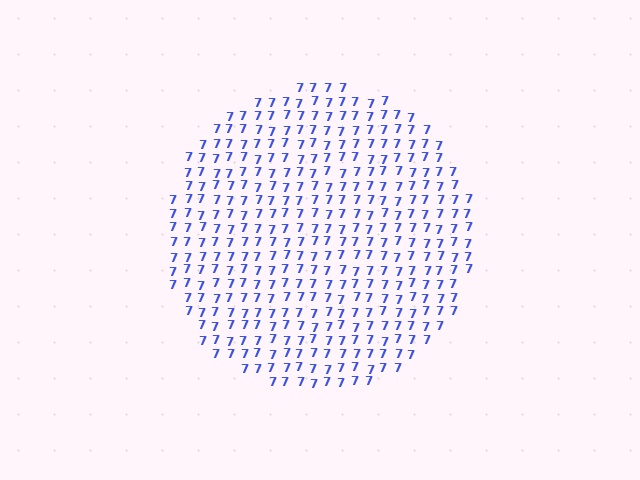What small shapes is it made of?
It is made of small digit 7's.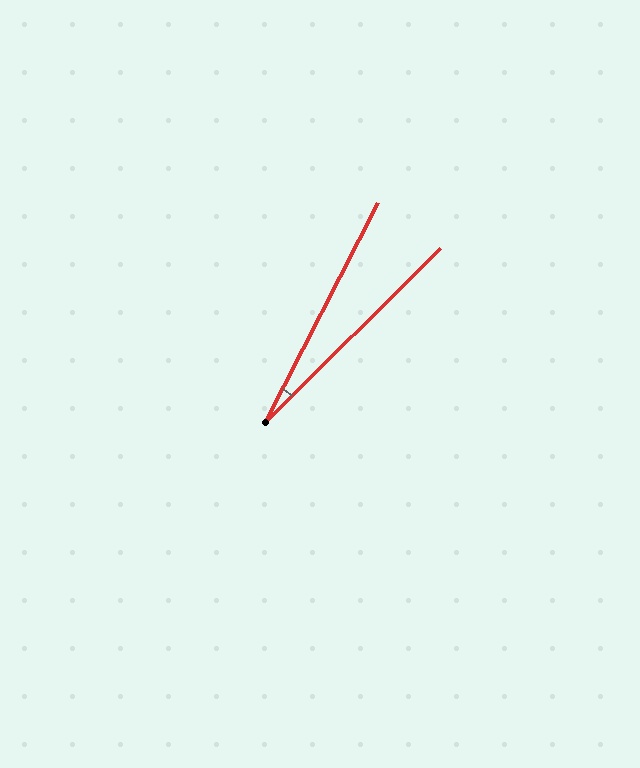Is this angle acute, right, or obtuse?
It is acute.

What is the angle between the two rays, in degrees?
Approximately 18 degrees.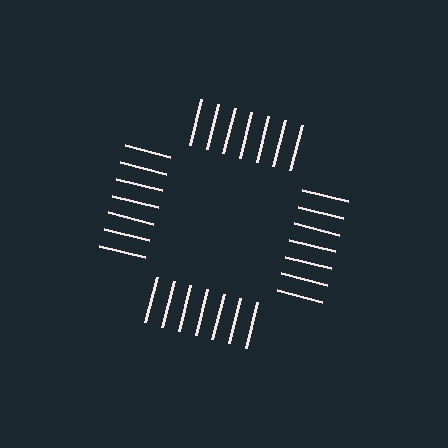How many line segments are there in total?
28 — 7 along each of the 4 edges.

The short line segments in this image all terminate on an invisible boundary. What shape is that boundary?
An illusory square — the line segments terminate on its edges but no continuous stroke is drawn.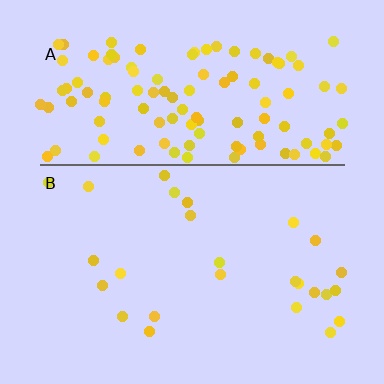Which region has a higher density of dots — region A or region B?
A (the top).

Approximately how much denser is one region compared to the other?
Approximately 4.8× — region A over region B.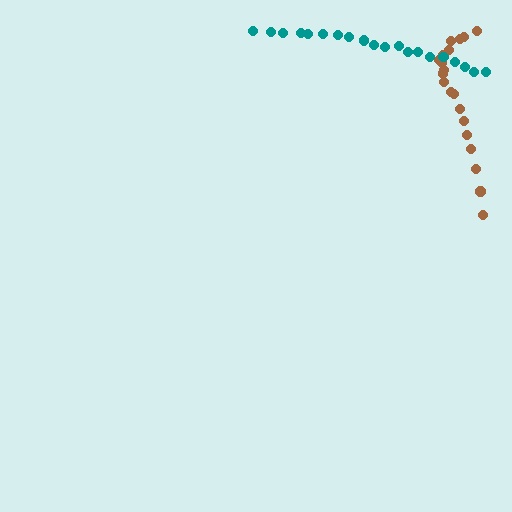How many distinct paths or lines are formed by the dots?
There are 2 distinct paths.